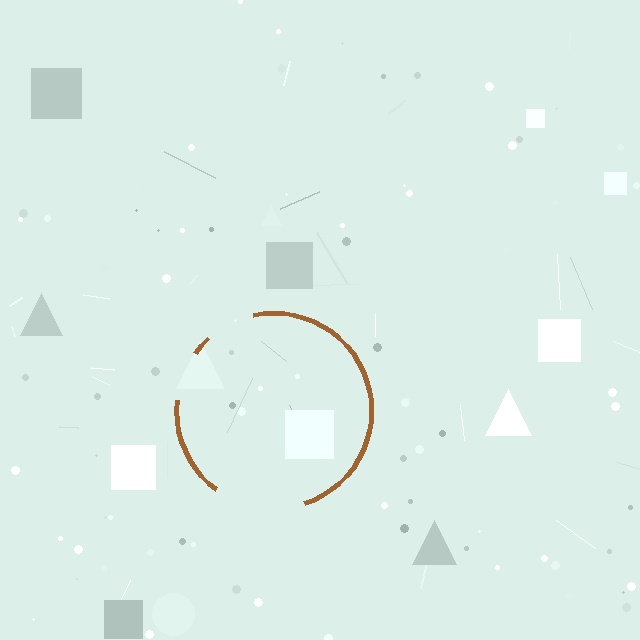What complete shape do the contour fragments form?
The contour fragments form a circle.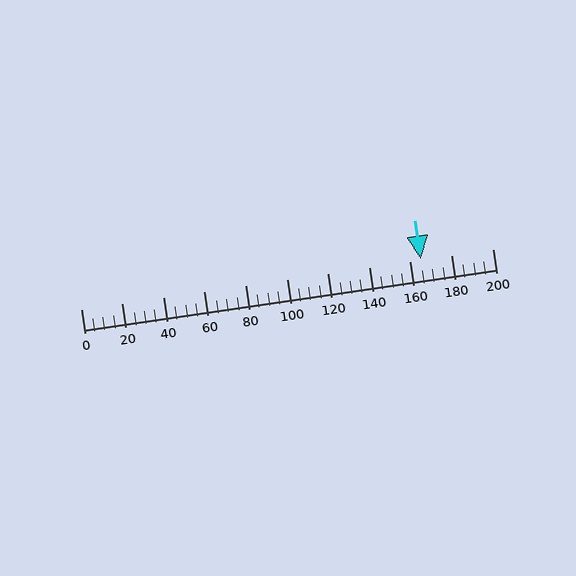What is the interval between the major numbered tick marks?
The major tick marks are spaced 20 units apart.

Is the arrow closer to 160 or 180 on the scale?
The arrow is closer to 160.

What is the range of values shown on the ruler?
The ruler shows values from 0 to 200.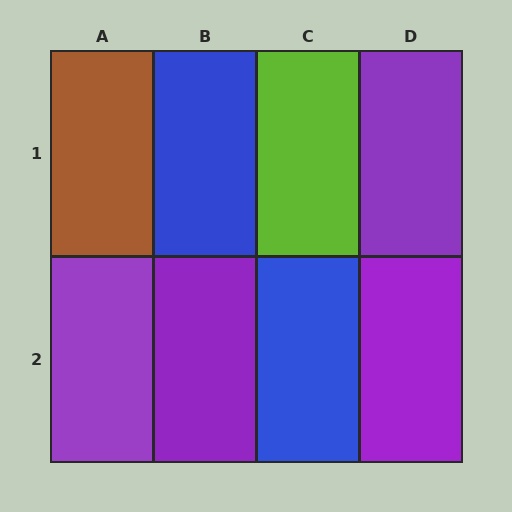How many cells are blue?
2 cells are blue.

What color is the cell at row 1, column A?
Brown.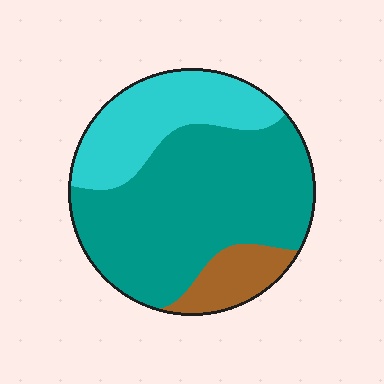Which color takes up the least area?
Brown, at roughly 10%.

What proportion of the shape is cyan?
Cyan covers roughly 25% of the shape.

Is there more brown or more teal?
Teal.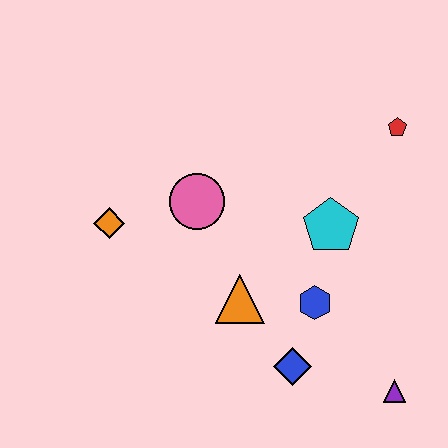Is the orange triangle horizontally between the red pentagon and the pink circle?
Yes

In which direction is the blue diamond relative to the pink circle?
The blue diamond is below the pink circle.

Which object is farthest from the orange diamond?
The purple triangle is farthest from the orange diamond.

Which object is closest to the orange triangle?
The blue hexagon is closest to the orange triangle.